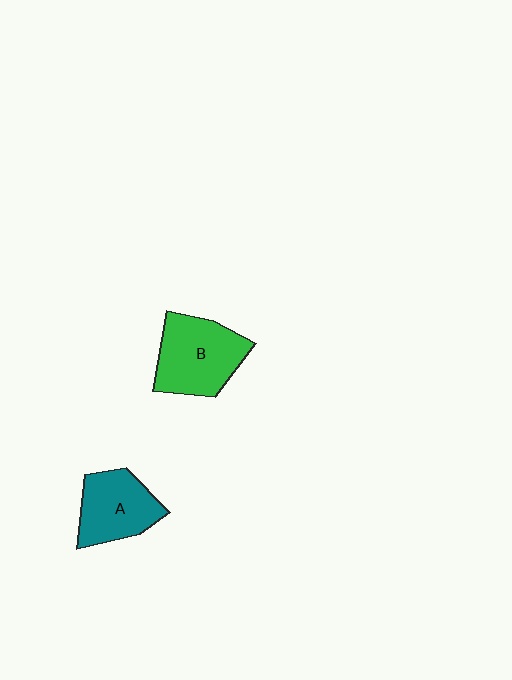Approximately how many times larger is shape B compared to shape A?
Approximately 1.2 times.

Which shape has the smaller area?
Shape A (teal).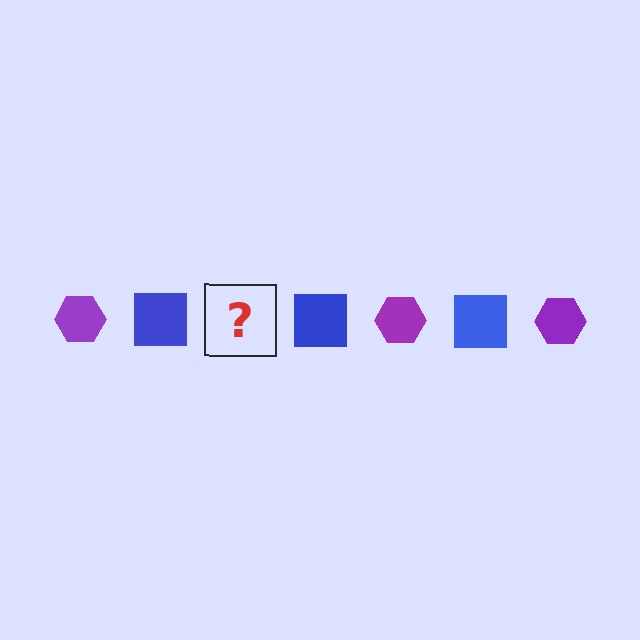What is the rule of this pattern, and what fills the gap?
The rule is that the pattern alternates between purple hexagon and blue square. The gap should be filled with a purple hexagon.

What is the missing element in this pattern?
The missing element is a purple hexagon.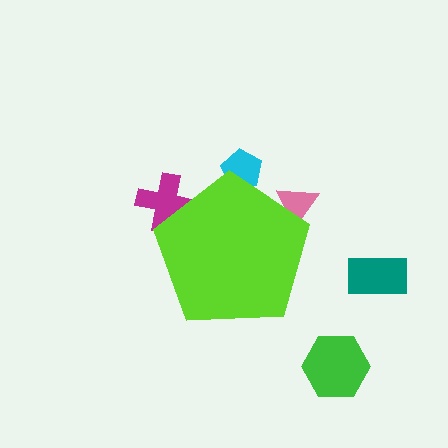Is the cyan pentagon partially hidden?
Yes, the cyan pentagon is partially hidden behind the lime pentagon.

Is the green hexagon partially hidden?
No, the green hexagon is fully visible.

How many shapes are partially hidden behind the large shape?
3 shapes are partially hidden.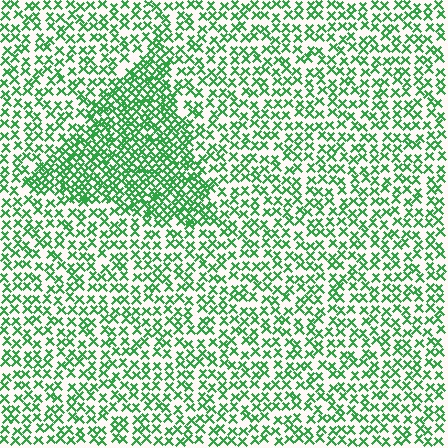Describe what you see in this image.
The image contains small green elements arranged at two different densities. A triangle-shaped region is visible where the elements are more densely packed than the surrounding area.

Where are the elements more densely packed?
The elements are more densely packed inside the triangle boundary.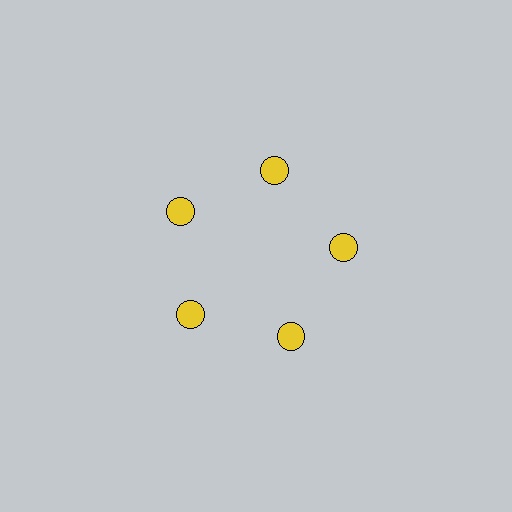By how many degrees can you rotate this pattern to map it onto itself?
The pattern maps onto itself every 72 degrees of rotation.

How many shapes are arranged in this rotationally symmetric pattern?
There are 5 shapes, arranged in 5 groups of 1.